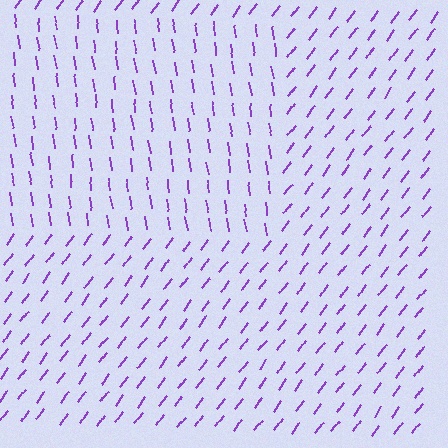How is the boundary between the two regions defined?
The boundary is defined purely by a change in line orientation (approximately 45 degrees difference). All lines are the same color and thickness.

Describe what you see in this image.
The image is filled with small purple line segments. A rectangle region in the image has lines oriented differently from the surrounding lines, creating a visible texture boundary.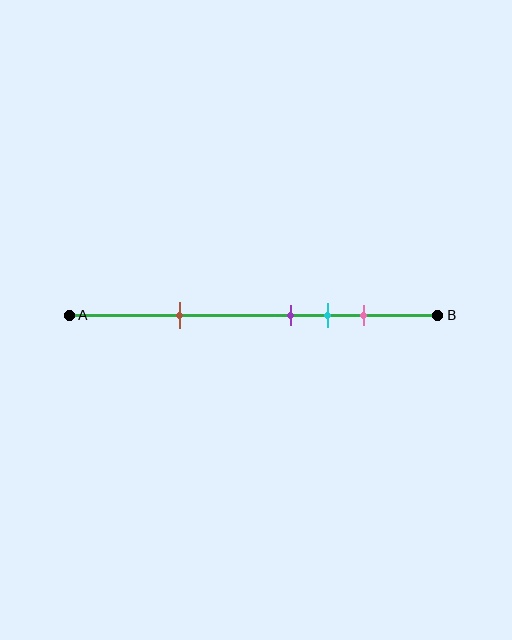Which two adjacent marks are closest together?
The purple and cyan marks are the closest adjacent pair.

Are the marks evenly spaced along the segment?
No, the marks are not evenly spaced.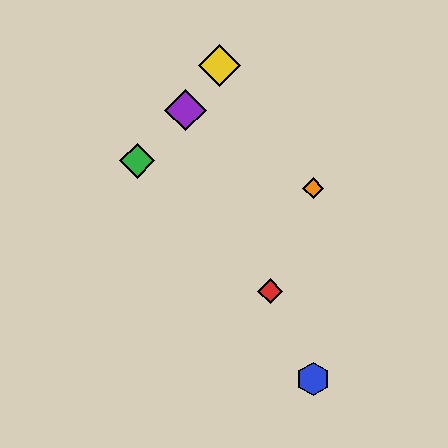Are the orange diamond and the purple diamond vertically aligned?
No, the orange diamond is at x≈313 and the purple diamond is at x≈186.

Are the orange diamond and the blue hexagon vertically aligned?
Yes, both are at x≈313.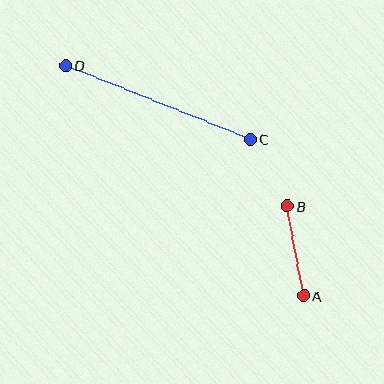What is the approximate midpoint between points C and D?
The midpoint is at approximately (158, 102) pixels.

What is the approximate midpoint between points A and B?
The midpoint is at approximately (295, 251) pixels.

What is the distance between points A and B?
The distance is approximately 91 pixels.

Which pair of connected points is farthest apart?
Points C and D are farthest apart.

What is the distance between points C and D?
The distance is approximately 199 pixels.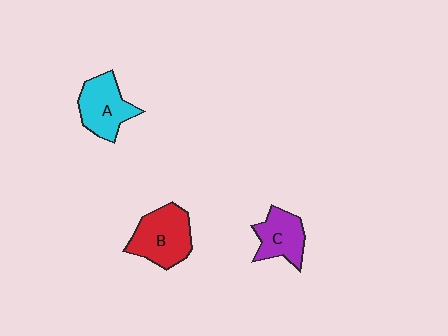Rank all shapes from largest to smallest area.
From largest to smallest: B (red), A (cyan), C (purple).